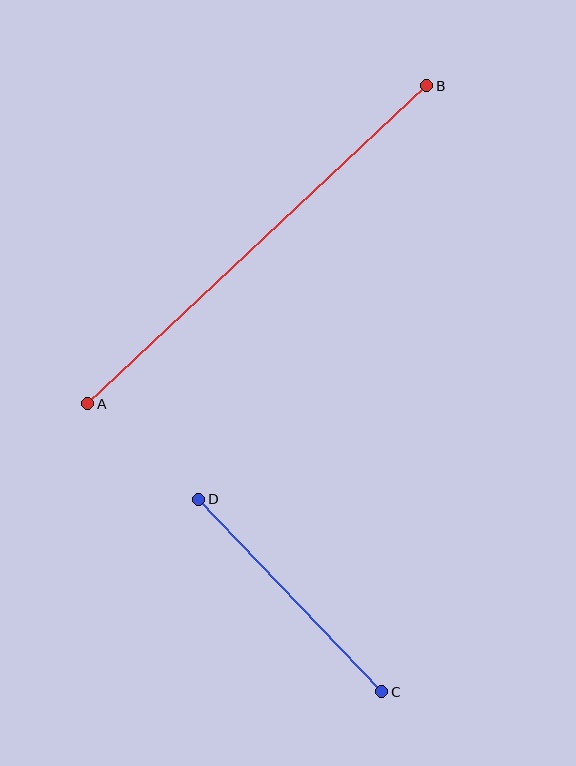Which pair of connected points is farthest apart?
Points A and B are farthest apart.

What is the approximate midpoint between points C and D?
The midpoint is at approximately (290, 596) pixels.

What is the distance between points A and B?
The distance is approximately 465 pixels.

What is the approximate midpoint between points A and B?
The midpoint is at approximately (257, 245) pixels.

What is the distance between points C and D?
The distance is approximately 266 pixels.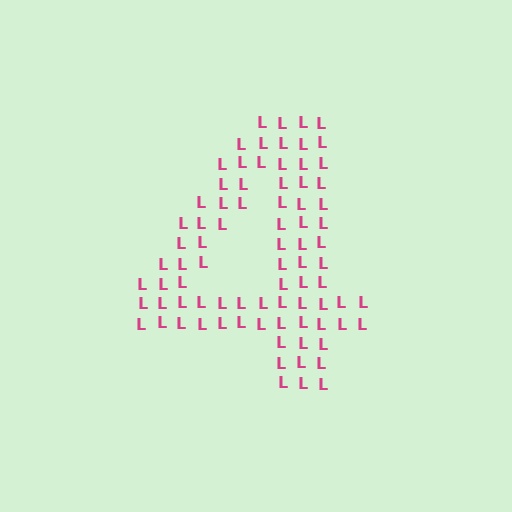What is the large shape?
The large shape is the digit 4.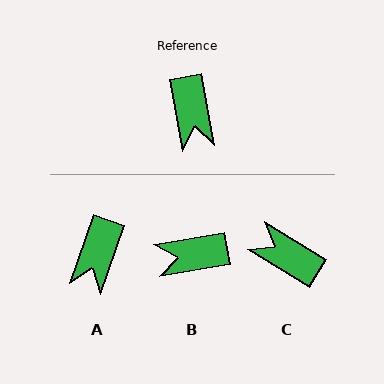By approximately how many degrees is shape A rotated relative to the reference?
Approximately 29 degrees clockwise.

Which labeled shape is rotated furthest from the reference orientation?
C, about 132 degrees away.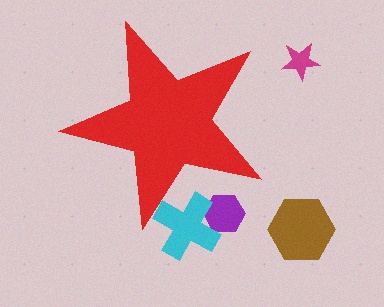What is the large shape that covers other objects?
A red star.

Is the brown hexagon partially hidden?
No, the brown hexagon is fully visible.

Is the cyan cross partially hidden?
Yes, the cyan cross is partially hidden behind the red star.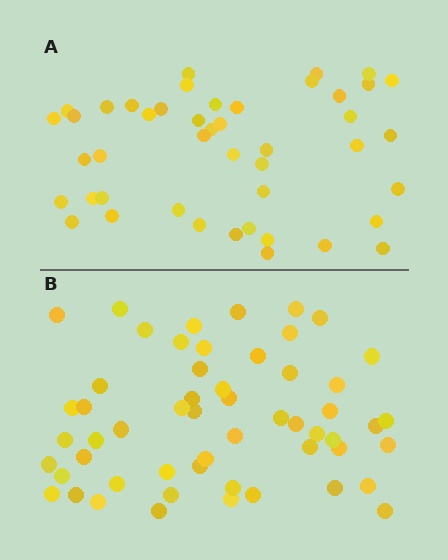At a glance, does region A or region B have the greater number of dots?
Region B (the bottom region) has more dots.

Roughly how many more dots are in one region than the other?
Region B has roughly 10 or so more dots than region A.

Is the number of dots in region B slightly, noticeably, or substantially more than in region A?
Region B has only slightly more — the two regions are fairly close. The ratio is roughly 1.2 to 1.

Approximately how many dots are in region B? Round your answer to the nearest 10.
About 60 dots. (The exact count is 55, which rounds to 60.)